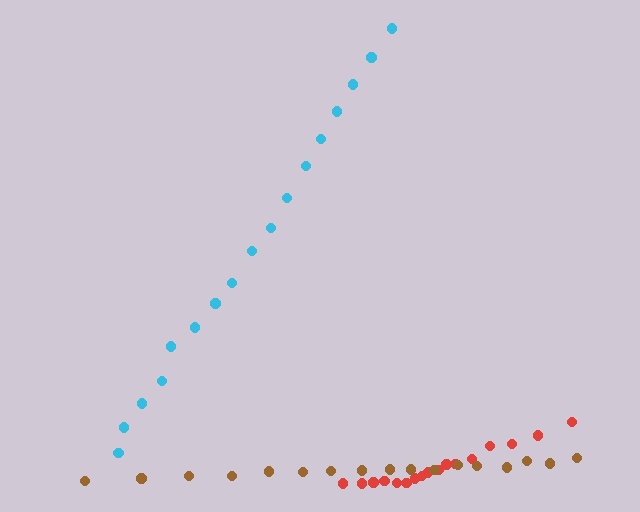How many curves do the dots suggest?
There are 3 distinct paths.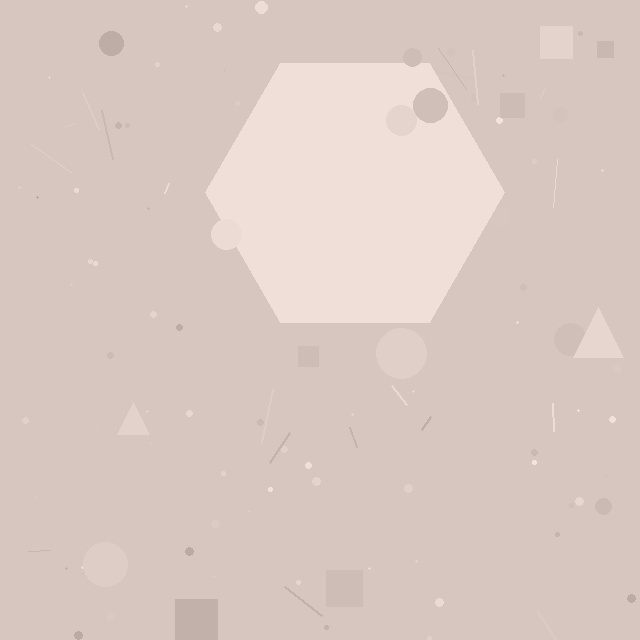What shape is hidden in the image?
A hexagon is hidden in the image.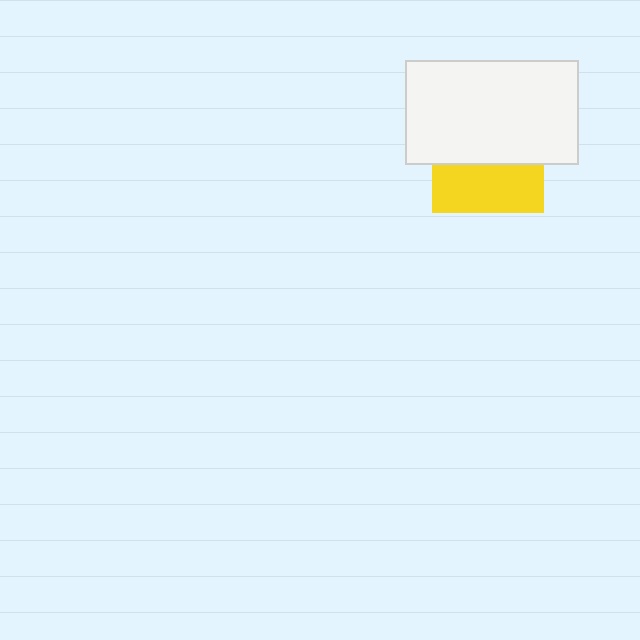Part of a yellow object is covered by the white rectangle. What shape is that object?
It is a square.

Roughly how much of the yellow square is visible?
A small part of it is visible (roughly 43%).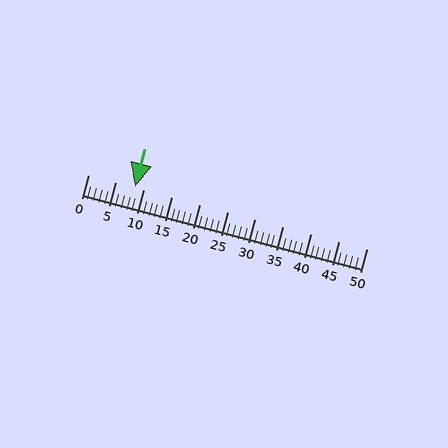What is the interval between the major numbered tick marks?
The major tick marks are spaced 5 units apart.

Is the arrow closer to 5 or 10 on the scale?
The arrow is closer to 10.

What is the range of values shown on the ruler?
The ruler shows values from 0 to 50.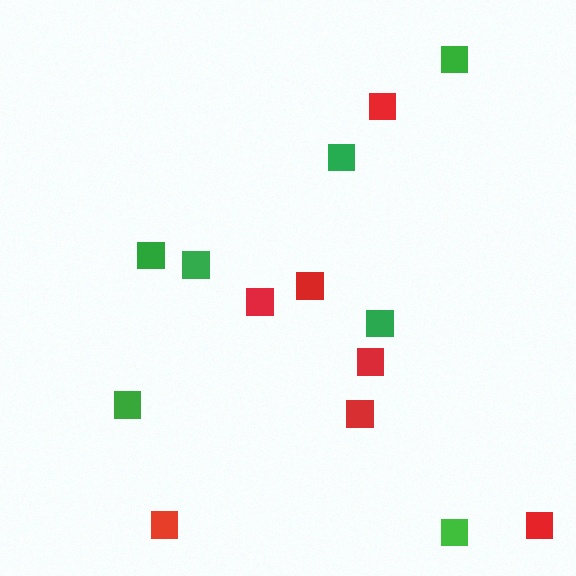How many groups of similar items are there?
There are 2 groups: one group of red squares (7) and one group of green squares (7).